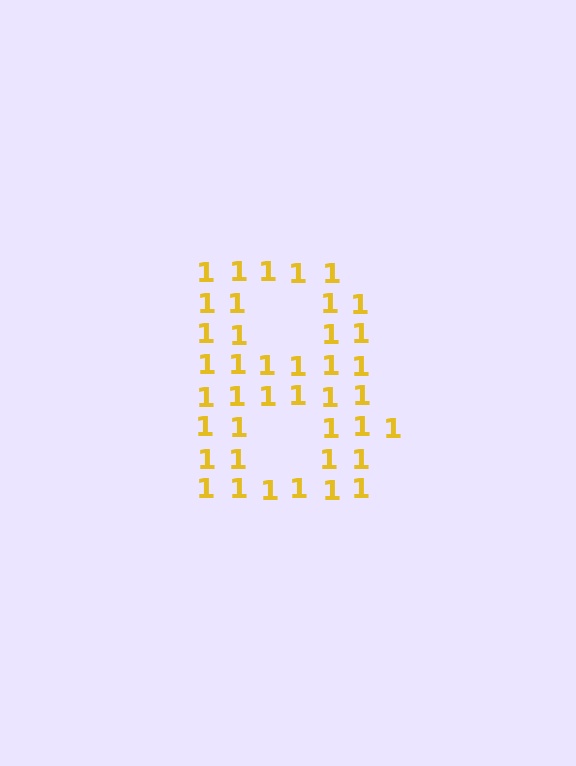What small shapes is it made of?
It is made of small digit 1's.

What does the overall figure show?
The overall figure shows the letter B.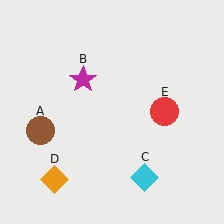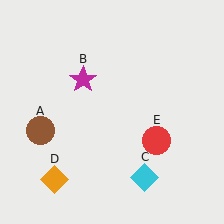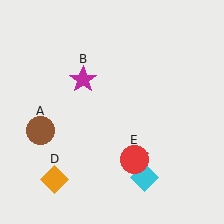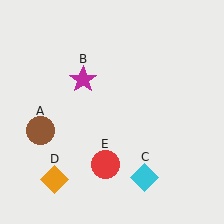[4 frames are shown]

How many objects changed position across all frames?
1 object changed position: red circle (object E).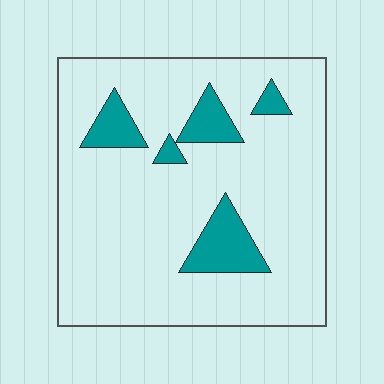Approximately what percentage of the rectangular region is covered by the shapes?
Approximately 15%.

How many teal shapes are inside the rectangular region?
5.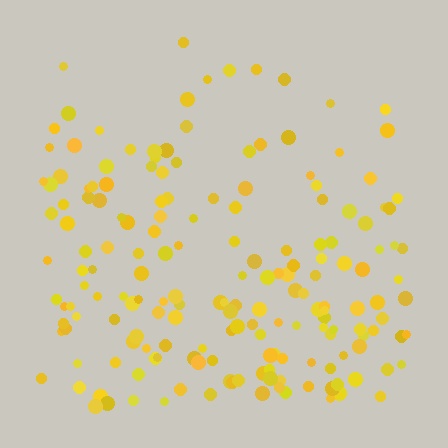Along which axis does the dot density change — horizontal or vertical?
Vertical.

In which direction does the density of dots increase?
From top to bottom, with the bottom side densest.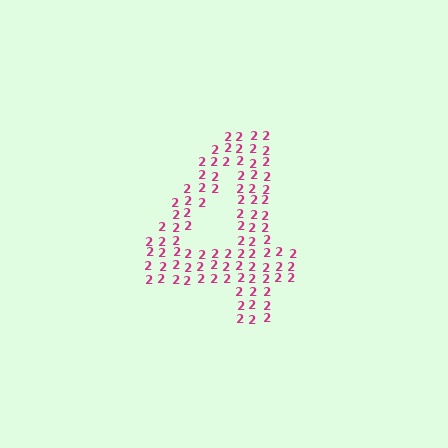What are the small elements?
The small elements are digit 2's.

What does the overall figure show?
The overall figure shows the digit 4.